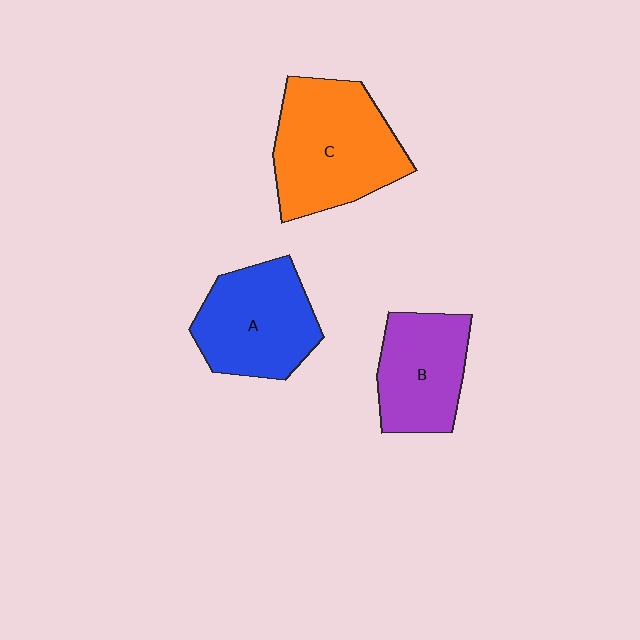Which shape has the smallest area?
Shape B (purple).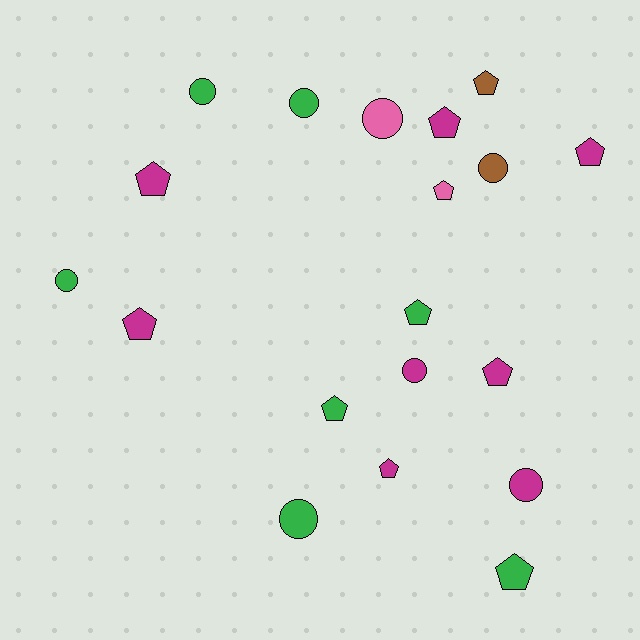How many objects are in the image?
There are 19 objects.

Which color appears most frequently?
Magenta, with 8 objects.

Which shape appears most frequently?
Pentagon, with 11 objects.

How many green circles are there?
There are 4 green circles.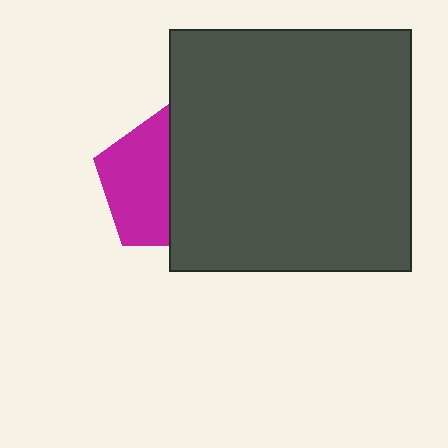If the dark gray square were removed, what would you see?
You would see the complete magenta pentagon.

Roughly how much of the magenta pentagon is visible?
About half of it is visible (roughly 51%).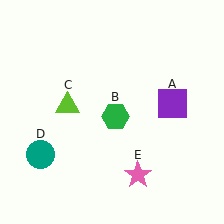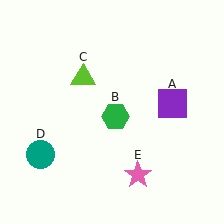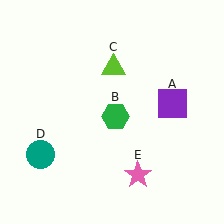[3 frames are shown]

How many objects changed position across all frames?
1 object changed position: lime triangle (object C).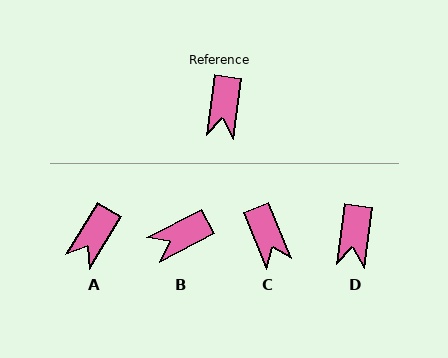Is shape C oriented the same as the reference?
No, it is off by about 30 degrees.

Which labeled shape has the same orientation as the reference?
D.